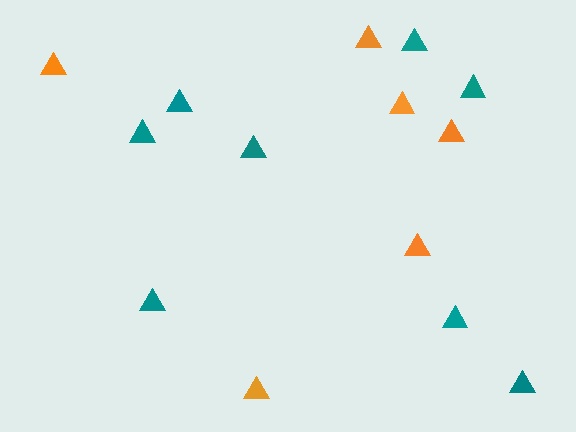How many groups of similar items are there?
There are 2 groups: one group of orange triangles (6) and one group of teal triangles (8).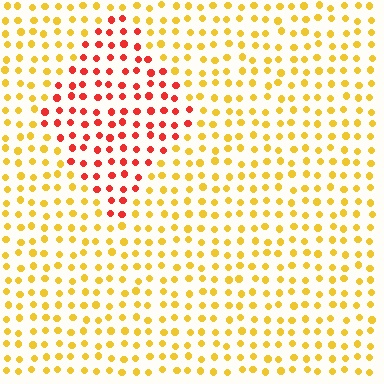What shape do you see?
I see a diamond.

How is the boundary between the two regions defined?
The boundary is defined purely by a slight shift in hue (about 48 degrees). Spacing, size, and orientation are identical on both sides.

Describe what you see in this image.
The image is filled with small yellow elements in a uniform arrangement. A diamond-shaped region is visible where the elements are tinted to a slightly different hue, forming a subtle color boundary.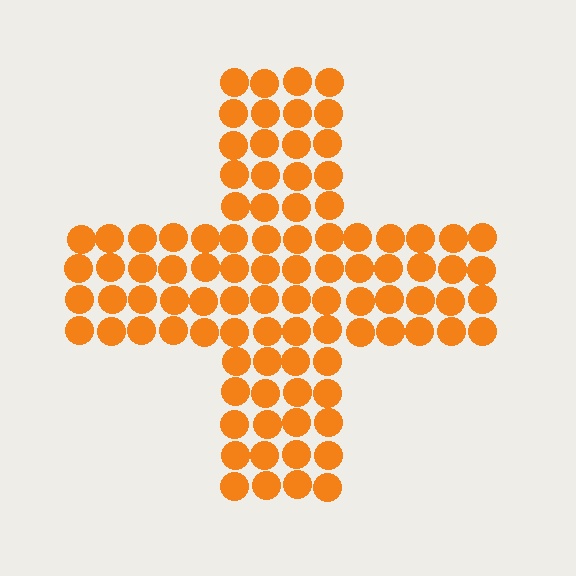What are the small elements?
The small elements are circles.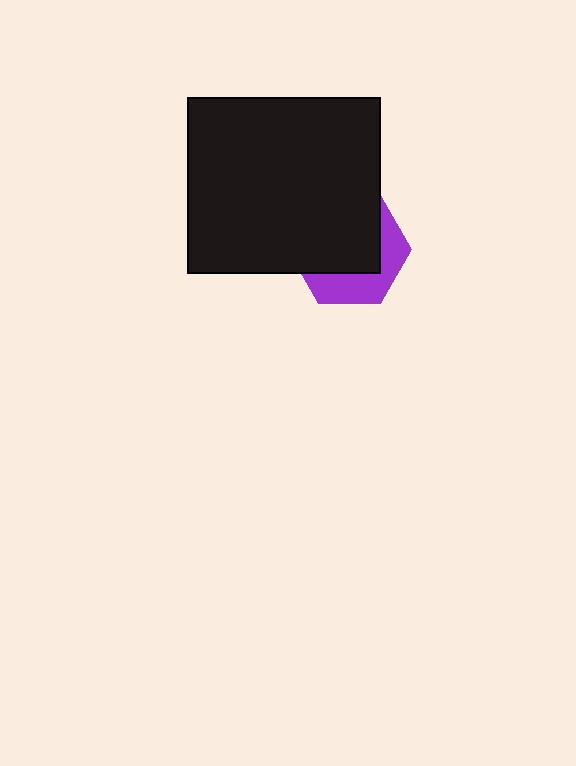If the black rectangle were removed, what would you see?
You would see the complete purple hexagon.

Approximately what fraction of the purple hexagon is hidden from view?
Roughly 63% of the purple hexagon is hidden behind the black rectangle.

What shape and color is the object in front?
The object in front is a black rectangle.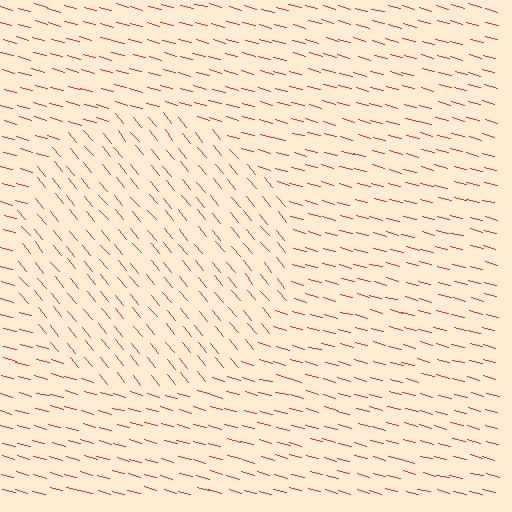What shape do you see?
I see a circle.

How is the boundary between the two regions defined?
The boundary is defined purely by a change in line orientation (approximately 35 degrees difference). All lines are the same color and thickness.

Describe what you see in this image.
The image is filled with small red line segments. A circle region in the image has lines oriented differently from the surrounding lines, creating a visible texture boundary.